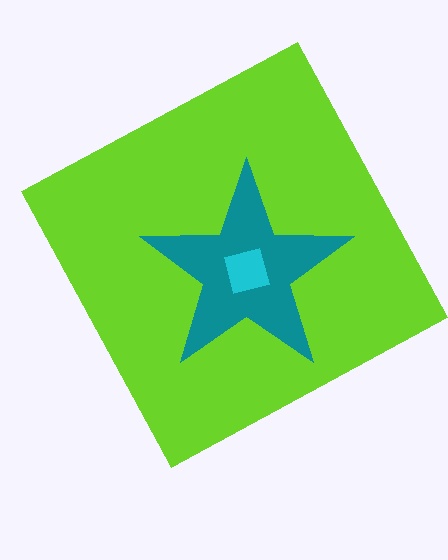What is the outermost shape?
The lime square.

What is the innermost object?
The cyan square.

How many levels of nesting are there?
3.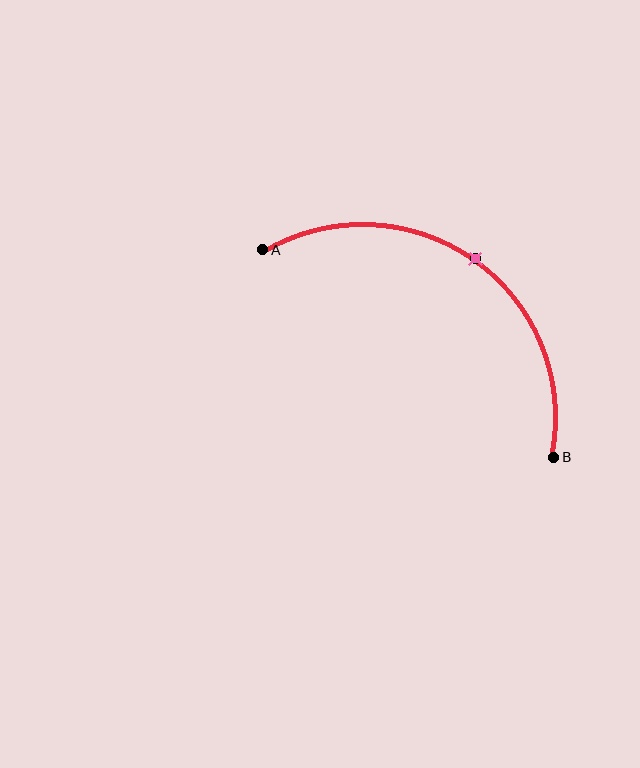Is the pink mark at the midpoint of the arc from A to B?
Yes. The pink mark lies on the arc at equal arc-length from both A and B — it is the arc midpoint.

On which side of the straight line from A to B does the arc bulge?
The arc bulges above and to the right of the straight line connecting A and B.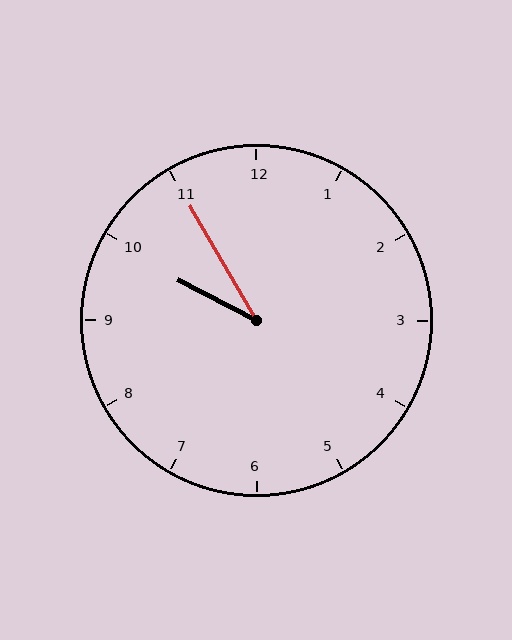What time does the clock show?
9:55.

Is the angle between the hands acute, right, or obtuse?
It is acute.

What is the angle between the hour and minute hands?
Approximately 32 degrees.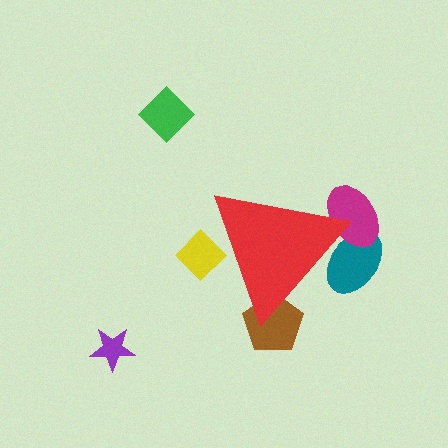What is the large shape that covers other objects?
A red triangle.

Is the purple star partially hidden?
No, the purple star is fully visible.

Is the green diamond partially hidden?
No, the green diamond is fully visible.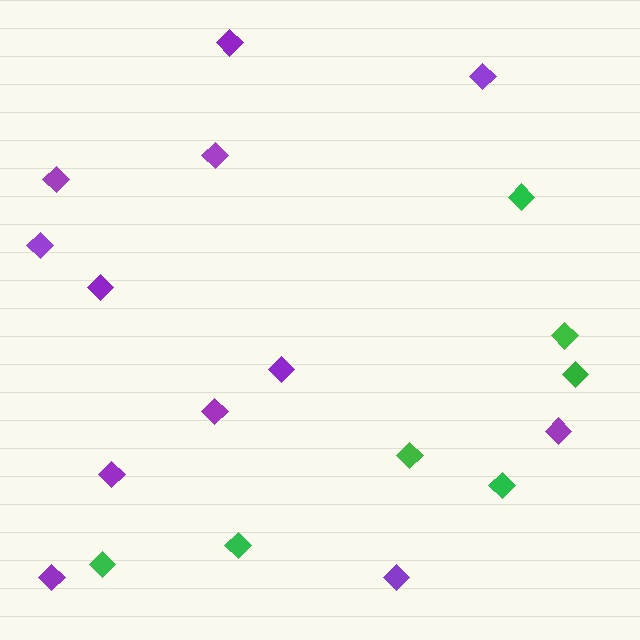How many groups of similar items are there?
There are 2 groups: one group of purple diamonds (12) and one group of green diamonds (7).